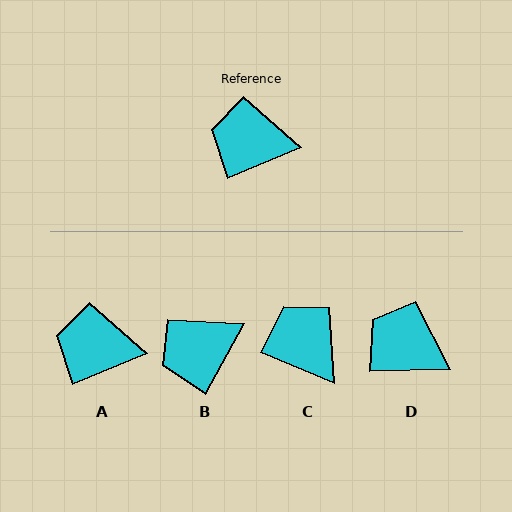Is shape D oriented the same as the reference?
No, it is off by about 22 degrees.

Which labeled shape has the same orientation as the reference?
A.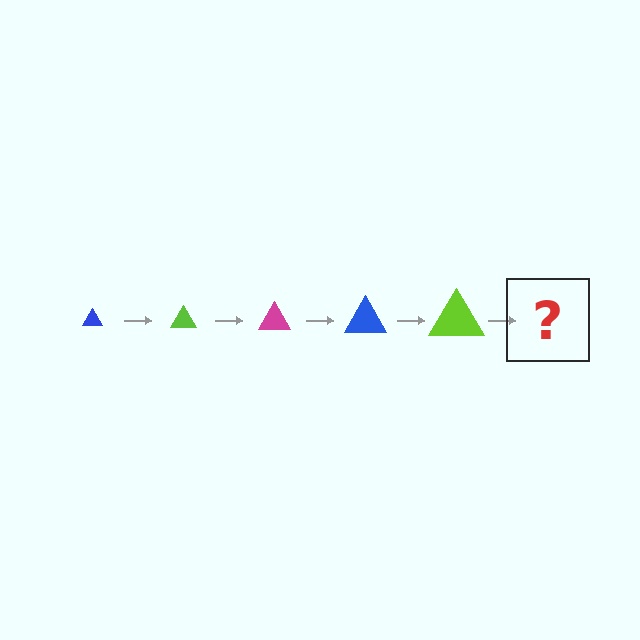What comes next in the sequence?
The next element should be a magenta triangle, larger than the previous one.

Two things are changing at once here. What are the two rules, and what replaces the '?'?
The two rules are that the triangle grows larger each step and the color cycles through blue, lime, and magenta. The '?' should be a magenta triangle, larger than the previous one.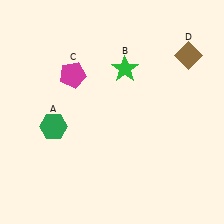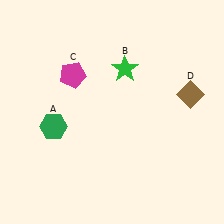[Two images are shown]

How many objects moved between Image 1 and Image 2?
1 object moved between the two images.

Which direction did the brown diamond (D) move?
The brown diamond (D) moved down.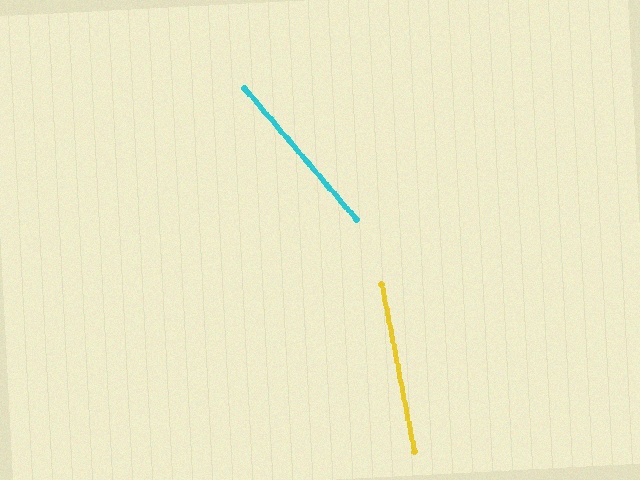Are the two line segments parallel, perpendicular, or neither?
Neither parallel nor perpendicular — they differ by about 29°.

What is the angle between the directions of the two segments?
Approximately 29 degrees.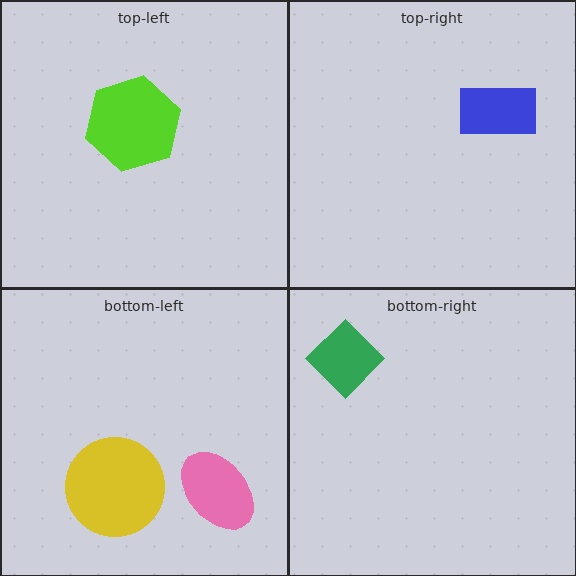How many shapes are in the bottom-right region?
1.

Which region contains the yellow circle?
The bottom-left region.